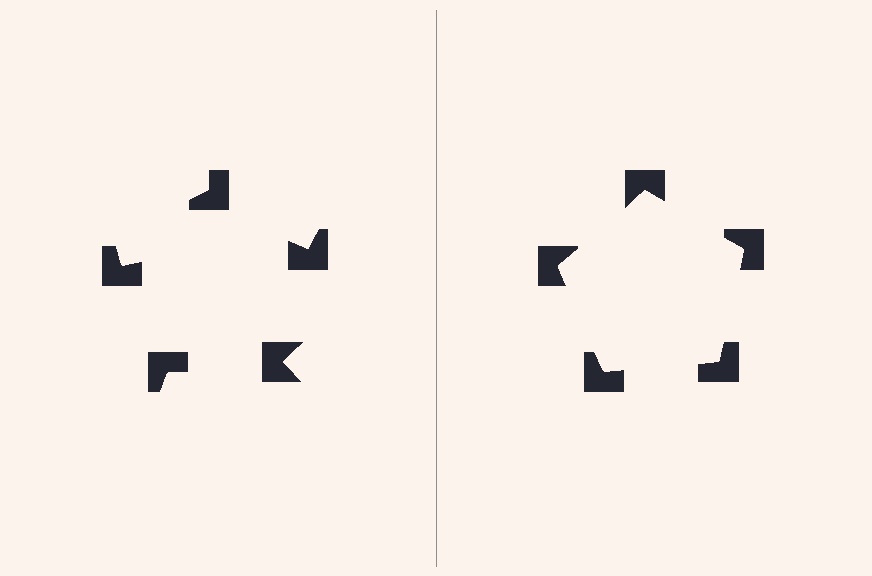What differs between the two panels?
The notched squares are positioned identically on both sides; only the wedge orientations differ. On the right they align to a pentagon; on the left they are misaligned.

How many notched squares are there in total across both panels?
10 — 5 on each side.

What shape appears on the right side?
An illusory pentagon.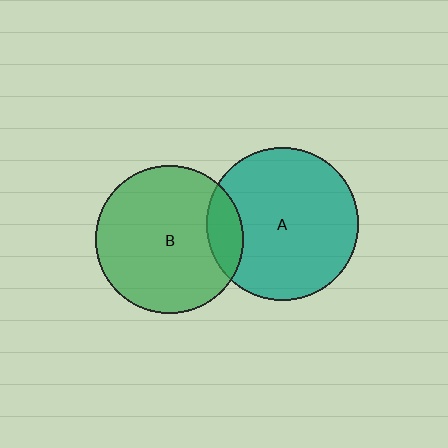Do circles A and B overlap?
Yes.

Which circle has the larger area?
Circle A (teal).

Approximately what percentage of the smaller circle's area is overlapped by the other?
Approximately 15%.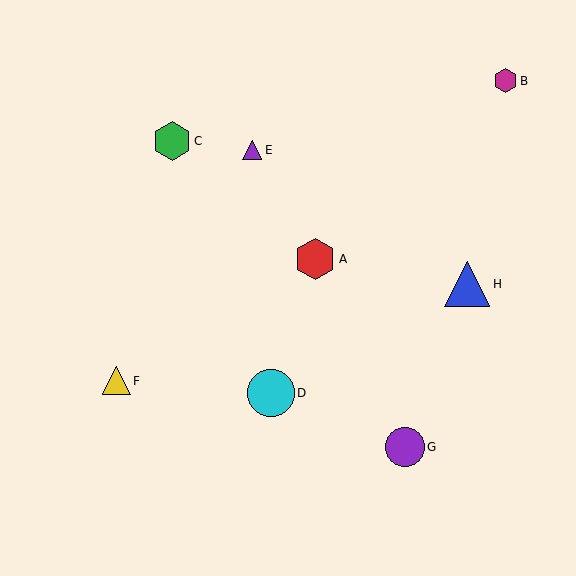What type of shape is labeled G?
Shape G is a purple circle.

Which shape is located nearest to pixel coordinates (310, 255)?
The red hexagon (labeled A) at (315, 259) is nearest to that location.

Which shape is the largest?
The cyan circle (labeled D) is the largest.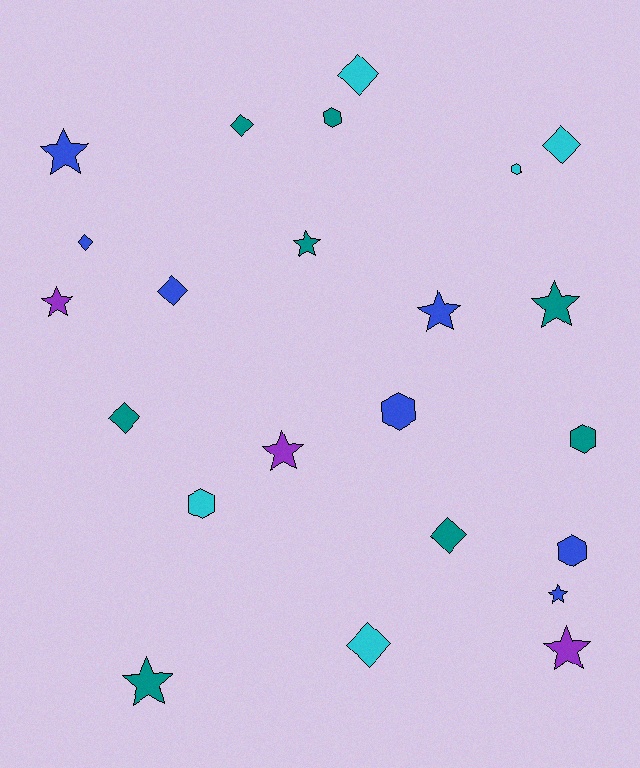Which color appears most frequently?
Teal, with 8 objects.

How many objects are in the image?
There are 23 objects.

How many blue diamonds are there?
There are 2 blue diamonds.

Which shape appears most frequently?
Star, with 9 objects.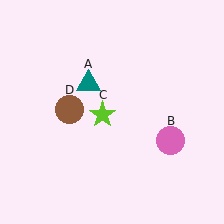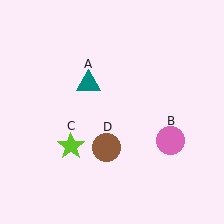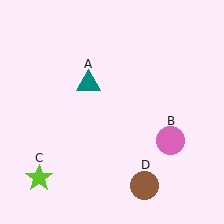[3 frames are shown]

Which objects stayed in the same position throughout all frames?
Teal triangle (object A) and pink circle (object B) remained stationary.